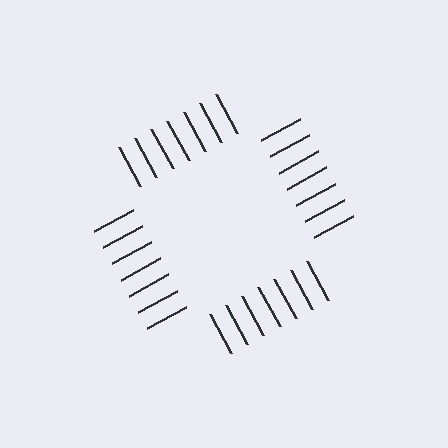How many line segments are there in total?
28 — 7 along each of the 4 edges.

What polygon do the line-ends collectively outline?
An illusory square — the line segments terminate on its edges but no continuous stroke is drawn.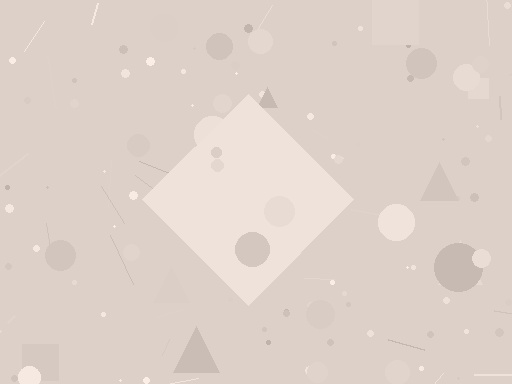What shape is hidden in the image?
A diamond is hidden in the image.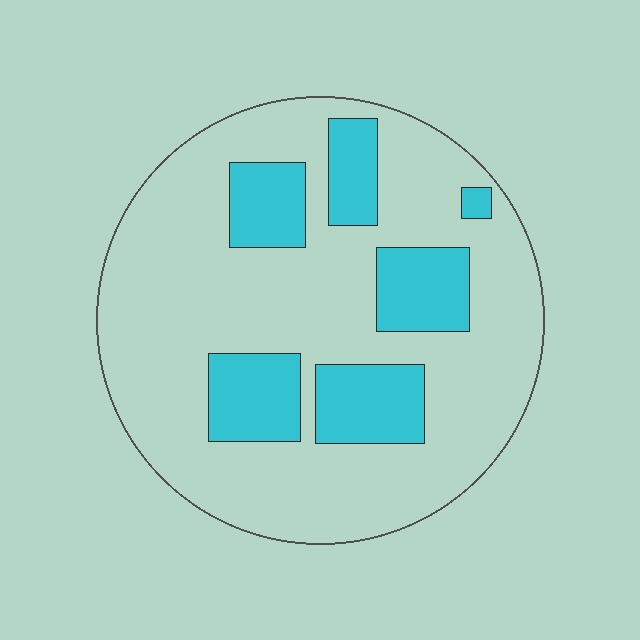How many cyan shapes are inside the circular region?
6.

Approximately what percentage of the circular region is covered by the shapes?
Approximately 25%.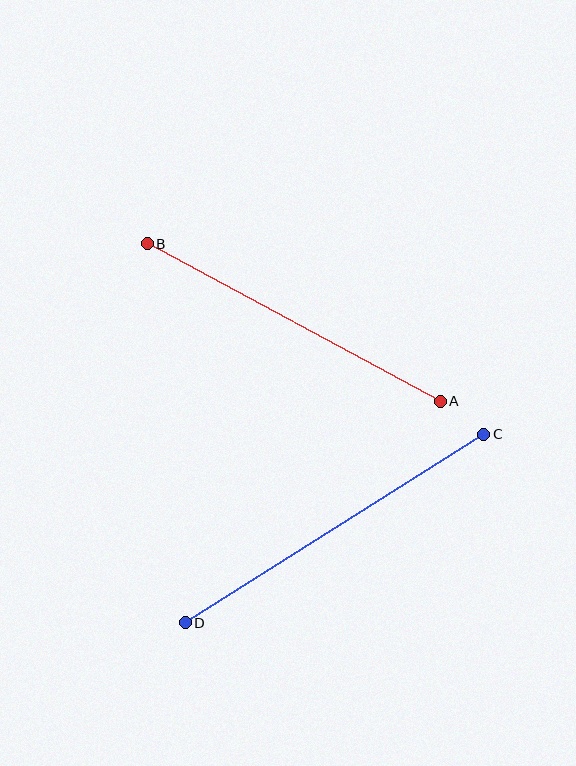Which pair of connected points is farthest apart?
Points C and D are farthest apart.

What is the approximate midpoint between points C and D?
The midpoint is at approximately (335, 528) pixels.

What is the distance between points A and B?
The distance is approximately 333 pixels.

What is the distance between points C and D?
The distance is approximately 353 pixels.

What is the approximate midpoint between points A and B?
The midpoint is at approximately (294, 323) pixels.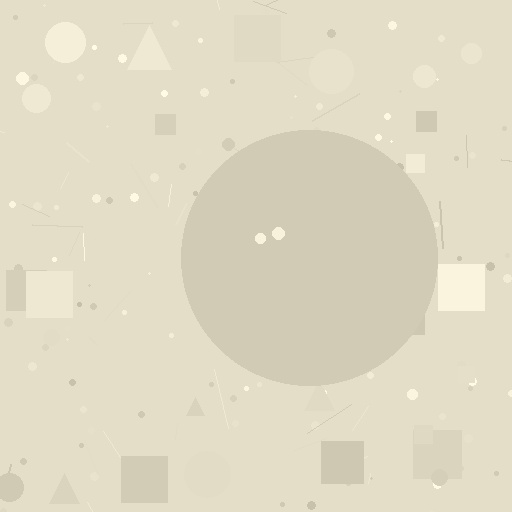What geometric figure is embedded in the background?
A circle is embedded in the background.